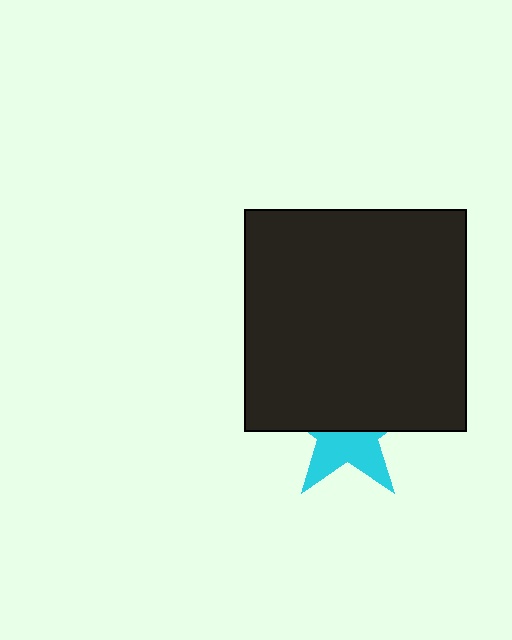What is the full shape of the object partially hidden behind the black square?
The partially hidden object is a cyan star.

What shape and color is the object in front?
The object in front is a black square.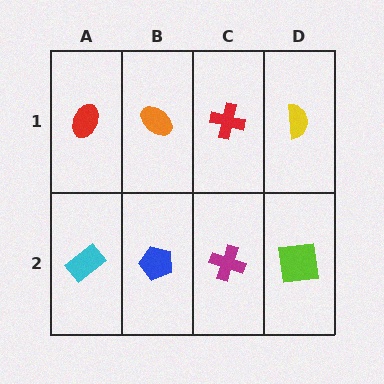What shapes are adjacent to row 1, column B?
A blue pentagon (row 2, column B), a red ellipse (row 1, column A), a red cross (row 1, column C).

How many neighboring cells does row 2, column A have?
2.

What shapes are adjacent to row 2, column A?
A red ellipse (row 1, column A), a blue pentagon (row 2, column B).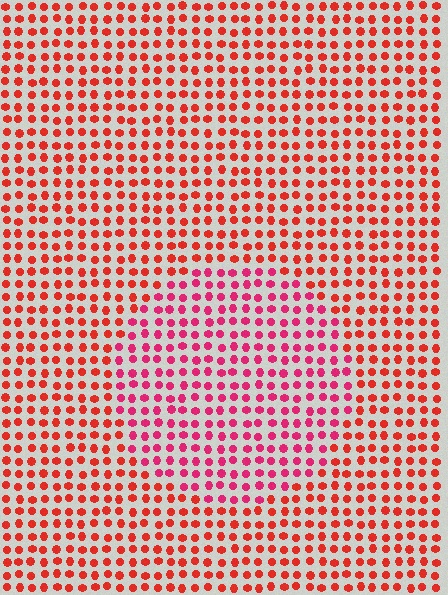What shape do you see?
I see a circle.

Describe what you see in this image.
The image is filled with small red elements in a uniform arrangement. A circle-shaped region is visible where the elements are tinted to a slightly different hue, forming a subtle color boundary.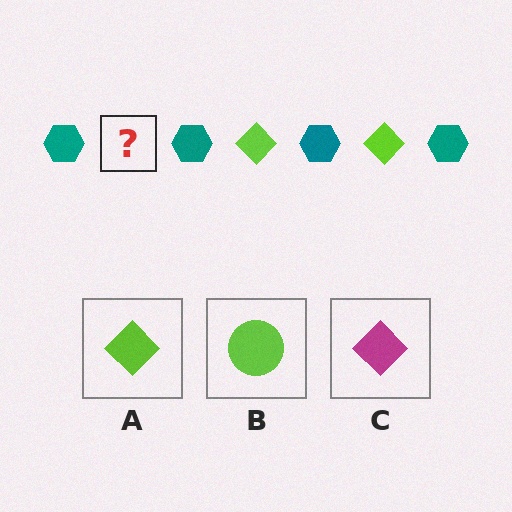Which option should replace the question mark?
Option A.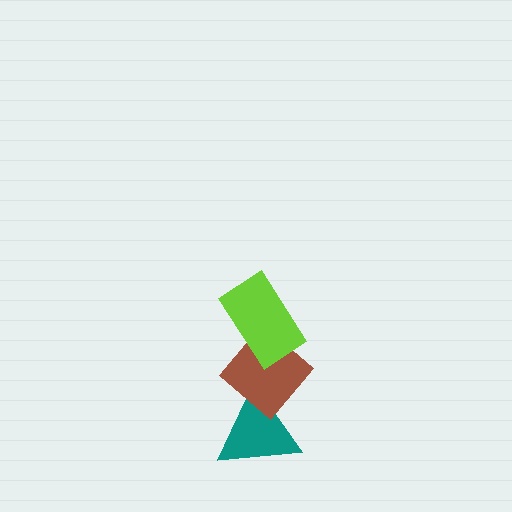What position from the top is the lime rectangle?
The lime rectangle is 1st from the top.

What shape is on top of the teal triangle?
The brown diamond is on top of the teal triangle.